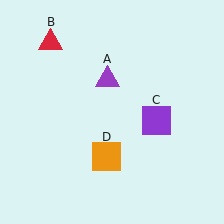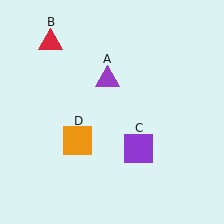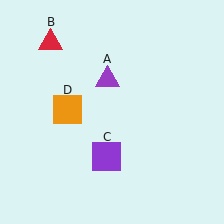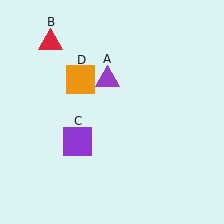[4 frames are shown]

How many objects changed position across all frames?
2 objects changed position: purple square (object C), orange square (object D).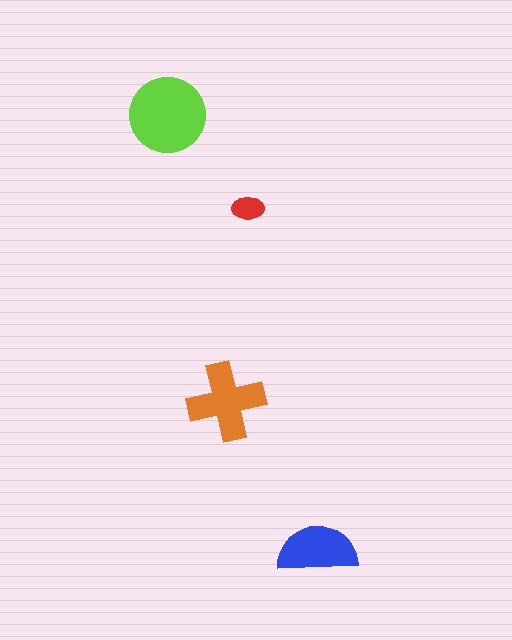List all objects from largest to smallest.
The lime circle, the orange cross, the blue semicircle, the red ellipse.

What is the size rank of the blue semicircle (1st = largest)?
3rd.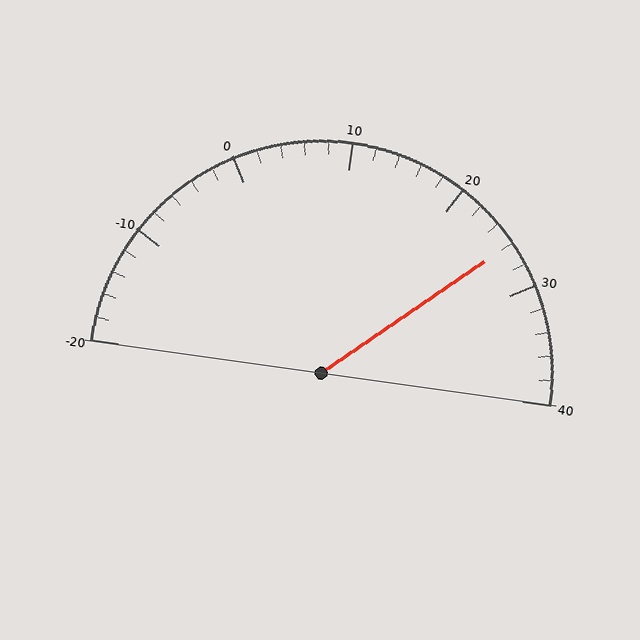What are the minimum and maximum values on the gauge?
The gauge ranges from -20 to 40.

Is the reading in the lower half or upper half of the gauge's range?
The reading is in the upper half of the range (-20 to 40).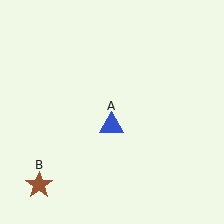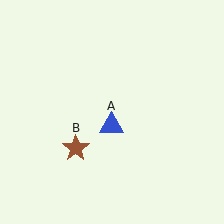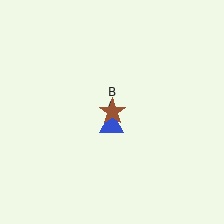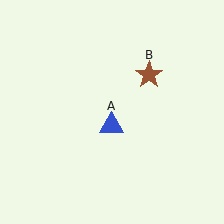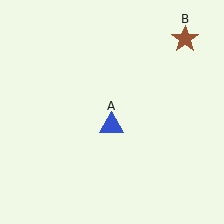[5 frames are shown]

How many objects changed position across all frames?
1 object changed position: brown star (object B).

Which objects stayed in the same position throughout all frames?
Blue triangle (object A) remained stationary.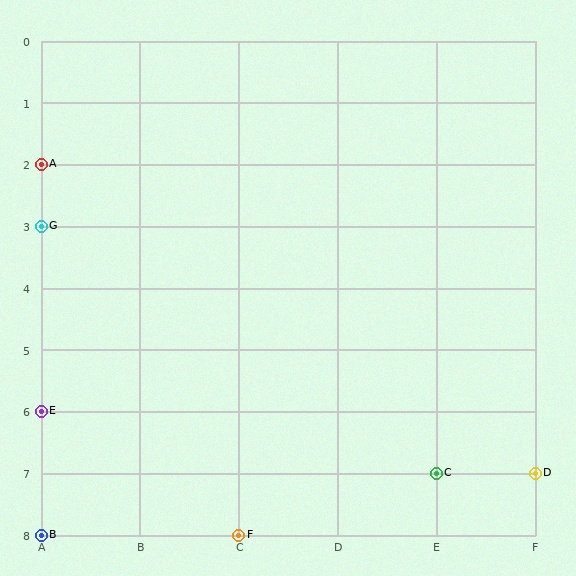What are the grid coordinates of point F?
Point F is at grid coordinates (C, 8).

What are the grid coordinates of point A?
Point A is at grid coordinates (A, 2).